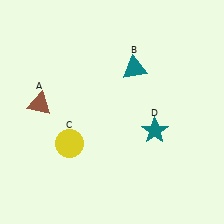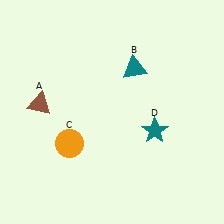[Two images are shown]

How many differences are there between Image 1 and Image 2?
There is 1 difference between the two images.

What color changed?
The circle (C) changed from yellow in Image 1 to orange in Image 2.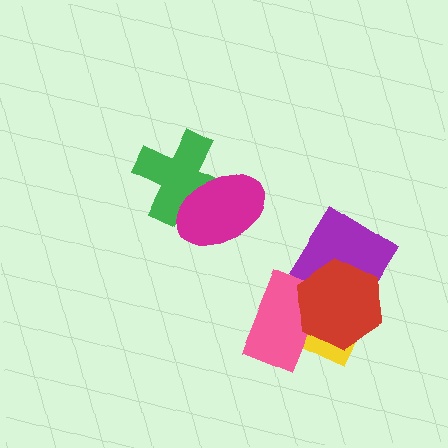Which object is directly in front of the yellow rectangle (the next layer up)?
The pink rectangle is directly in front of the yellow rectangle.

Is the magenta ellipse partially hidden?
No, no other shape covers it.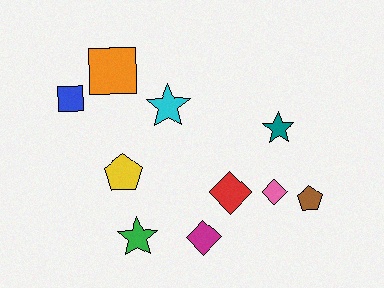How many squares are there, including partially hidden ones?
There are 2 squares.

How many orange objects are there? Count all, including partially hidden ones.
There is 1 orange object.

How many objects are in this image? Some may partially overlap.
There are 10 objects.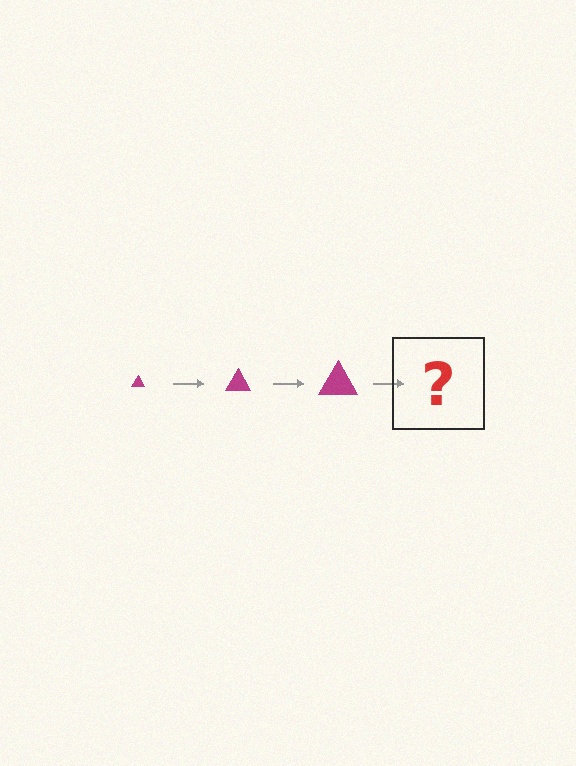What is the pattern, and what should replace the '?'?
The pattern is that the triangle gets progressively larger each step. The '?' should be a magenta triangle, larger than the previous one.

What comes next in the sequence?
The next element should be a magenta triangle, larger than the previous one.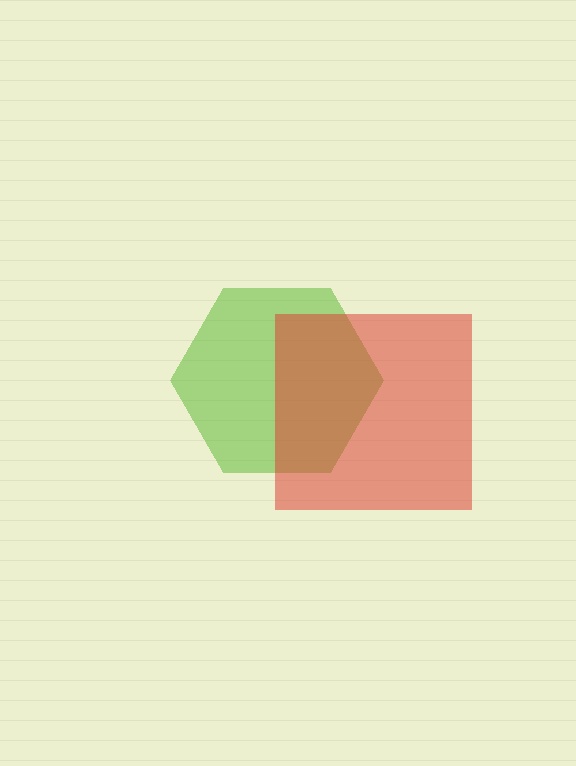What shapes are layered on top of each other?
The layered shapes are: a lime hexagon, a red square.